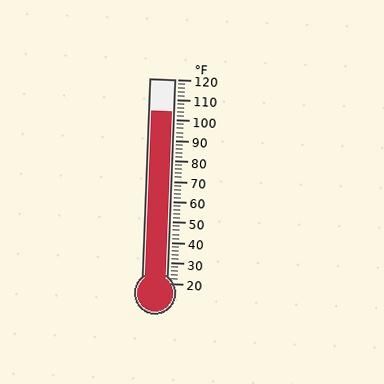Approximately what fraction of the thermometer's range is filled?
The thermometer is filled to approximately 85% of its range.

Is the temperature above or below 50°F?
The temperature is above 50°F.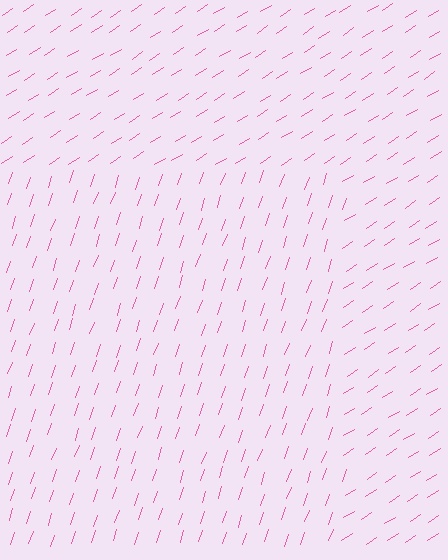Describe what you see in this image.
The image is filled with small pink line segments. A rectangle region in the image has lines oriented differently from the surrounding lines, creating a visible texture boundary.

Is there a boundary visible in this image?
Yes, there is a texture boundary formed by a change in line orientation.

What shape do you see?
I see a rectangle.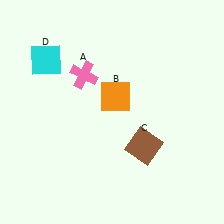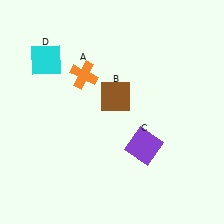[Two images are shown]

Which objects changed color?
A changed from pink to orange. B changed from orange to brown. C changed from brown to purple.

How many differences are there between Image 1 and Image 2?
There are 3 differences between the two images.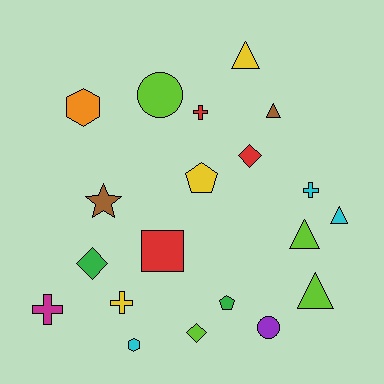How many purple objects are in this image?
There is 1 purple object.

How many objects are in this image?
There are 20 objects.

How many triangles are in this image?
There are 5 triangles.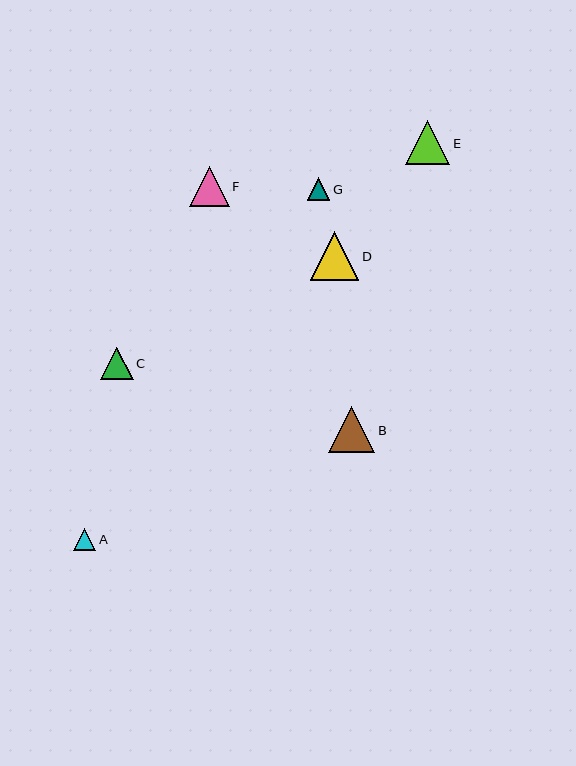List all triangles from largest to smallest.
From largest to smallest: D, B, E, F, C, G, A.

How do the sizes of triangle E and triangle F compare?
Triangle E and triangle F are approximately the same size.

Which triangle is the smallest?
Triangle A is the smallest with a size of approximately 22 pixels.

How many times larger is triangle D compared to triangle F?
Triangle D is approximately 1.2 times the size of triangle F.